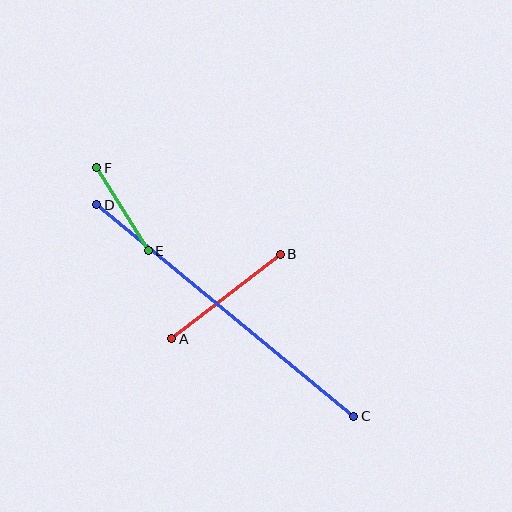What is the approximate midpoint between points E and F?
The midpoint is at approximately (123, 209) pixels.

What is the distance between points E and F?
The distance is approximately 98 pixels.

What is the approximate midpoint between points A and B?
The midpoint is at approximately (226, 296) pixels.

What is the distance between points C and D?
The distance is approximately 333 pixels.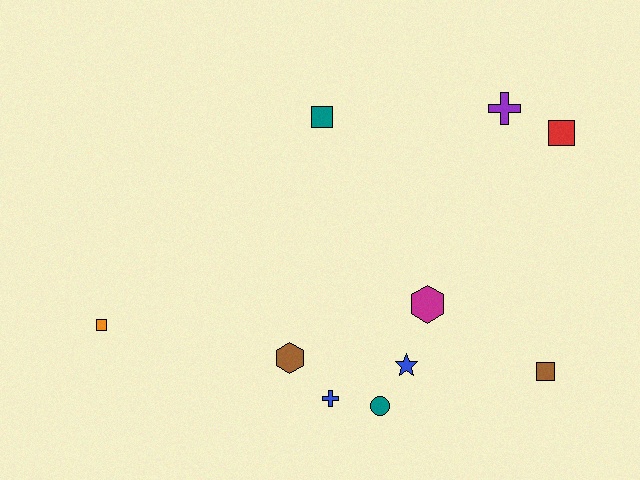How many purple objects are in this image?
There is 1 purple object.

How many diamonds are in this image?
There are no diamonds.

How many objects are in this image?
There are 10 objects.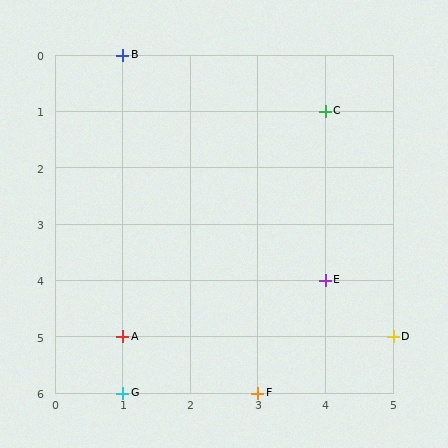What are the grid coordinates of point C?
Point C is at grid coordinates (4, 1).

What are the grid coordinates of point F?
Point F is at grid coordinates (3, 6).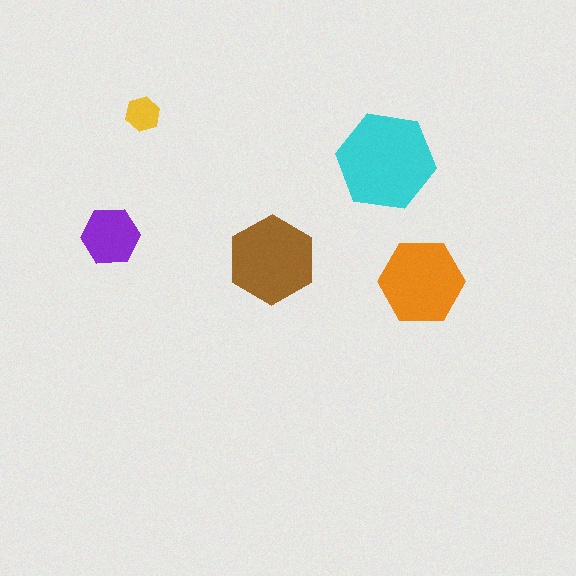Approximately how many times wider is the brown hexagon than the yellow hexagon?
About 2.5 times wider.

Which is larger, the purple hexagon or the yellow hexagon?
The purple one.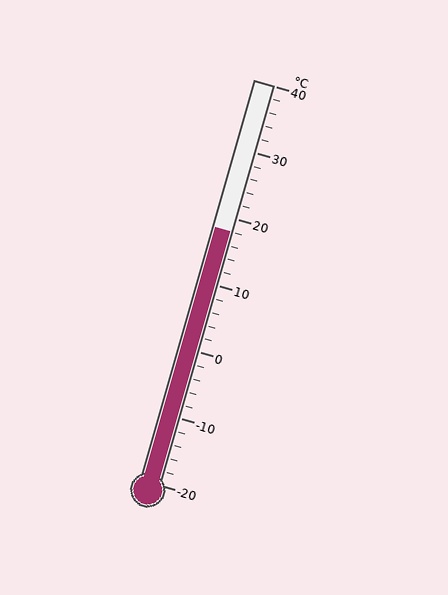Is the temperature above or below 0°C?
The temperature is above 0°C.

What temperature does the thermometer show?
The thermometer shows approximately 18°C.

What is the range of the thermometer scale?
The thermometer scale ranges from -20°C to 40°C.